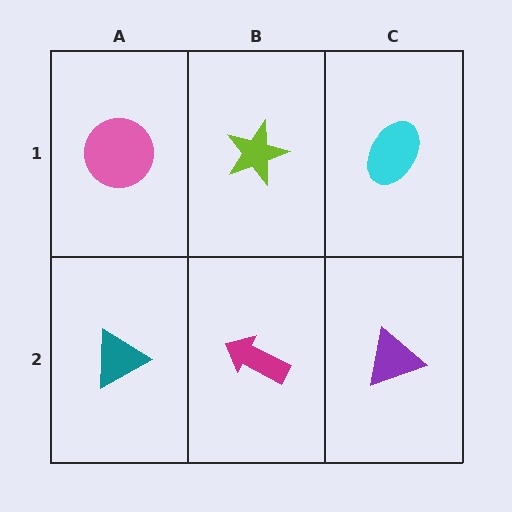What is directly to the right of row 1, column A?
A lime star.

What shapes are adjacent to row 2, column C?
A cyan ellipse (row 1, column C), a magenta arrow (row 2, column B).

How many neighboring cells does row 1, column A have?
2.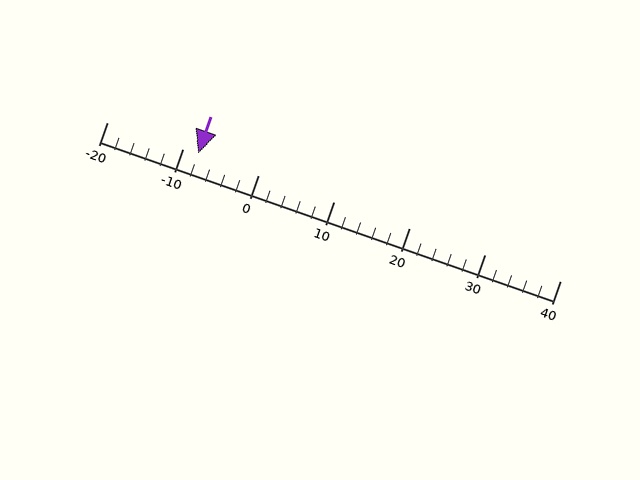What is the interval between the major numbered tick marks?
The major tick marks are spaced 10 units apart.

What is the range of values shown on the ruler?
The ruler shows values from -20 to 40.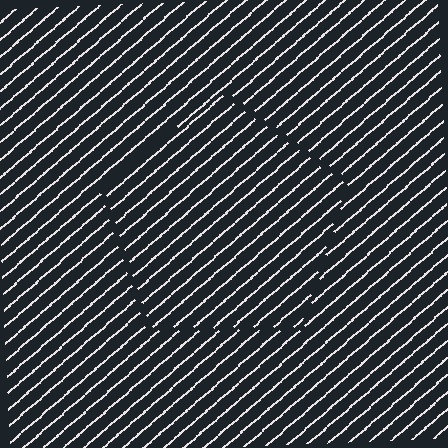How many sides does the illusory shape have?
5 sides — the line-ends trace a pentagon.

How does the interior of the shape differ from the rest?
The interior of the shape contains the same grating, shifted by half a period — the contour is defined by the phase discontinuity where line-ends from the inner and outer gratings abut.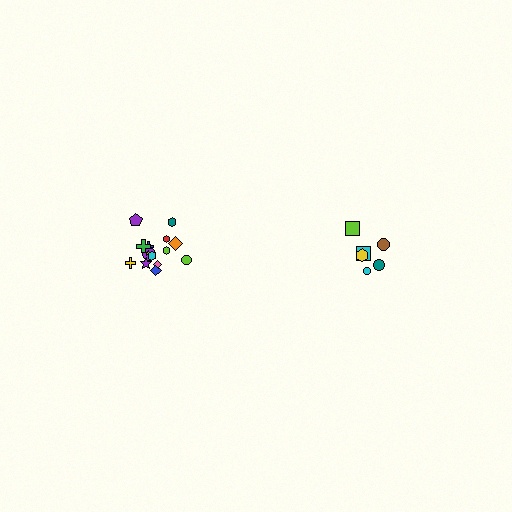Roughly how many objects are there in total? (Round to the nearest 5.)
Roughly 20 objects in total.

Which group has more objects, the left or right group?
The left group.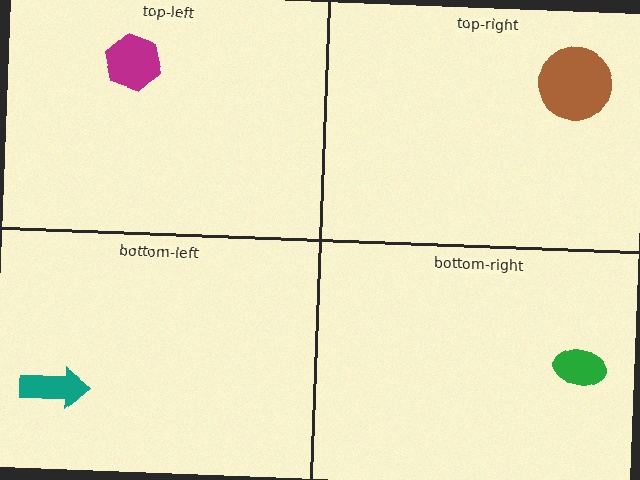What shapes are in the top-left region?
The magenta hexagon.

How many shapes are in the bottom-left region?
1.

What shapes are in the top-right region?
The brown circle.